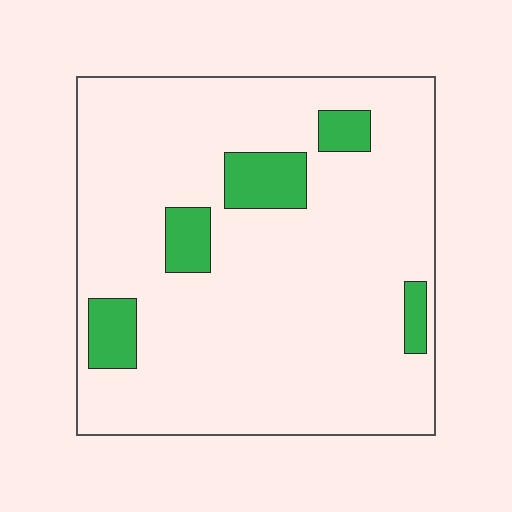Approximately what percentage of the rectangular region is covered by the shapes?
Approximately 10%.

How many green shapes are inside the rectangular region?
5.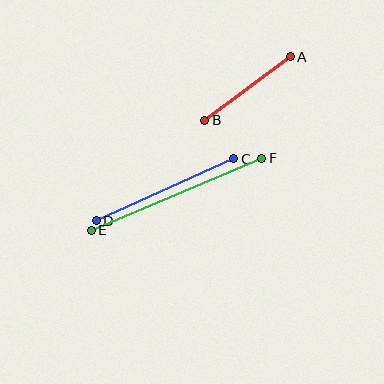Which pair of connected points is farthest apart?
Points E and F are farthest apart.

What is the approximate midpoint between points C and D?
The midpoint is at approximately (165, 190) pixels.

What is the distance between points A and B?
The distance is approximately 106 pixels.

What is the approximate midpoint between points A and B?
The midpoint is at approximately (248, 89) pixels.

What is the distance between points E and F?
The distance is approximately 185 pixels.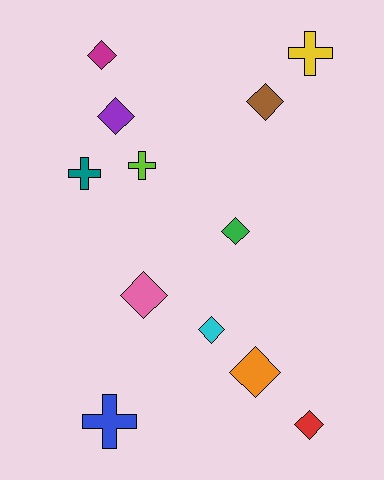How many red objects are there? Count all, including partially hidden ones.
There is 1 red object.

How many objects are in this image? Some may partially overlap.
There are 12 objects.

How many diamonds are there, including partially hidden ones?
There are 8 diamonds.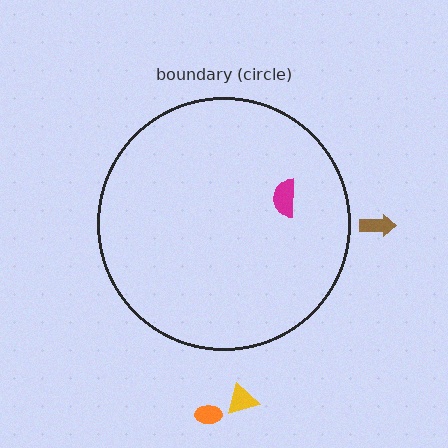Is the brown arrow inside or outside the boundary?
Outside.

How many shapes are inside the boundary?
1 inside, 3 outside.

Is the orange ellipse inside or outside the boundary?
Outside.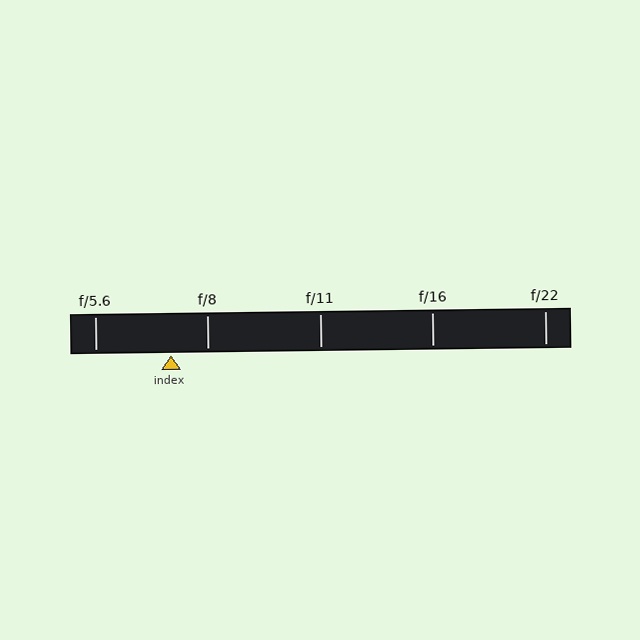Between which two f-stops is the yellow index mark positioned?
The index mark is between f/5.6 and f/8.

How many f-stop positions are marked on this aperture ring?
There are 5 f-stop positions marked.